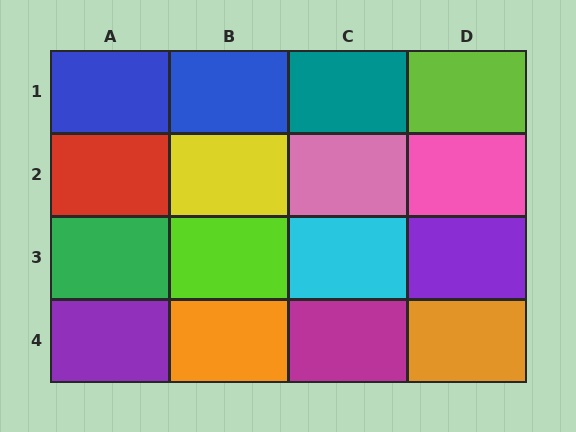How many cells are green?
1 cell is green.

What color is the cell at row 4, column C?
Magenta.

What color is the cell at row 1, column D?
Lime.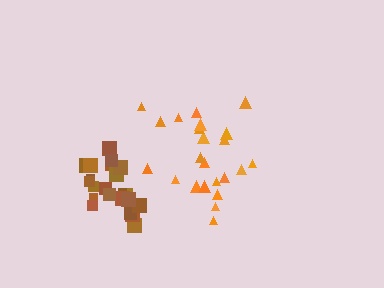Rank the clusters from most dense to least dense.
brown, orange.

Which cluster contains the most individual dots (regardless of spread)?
Brown (25).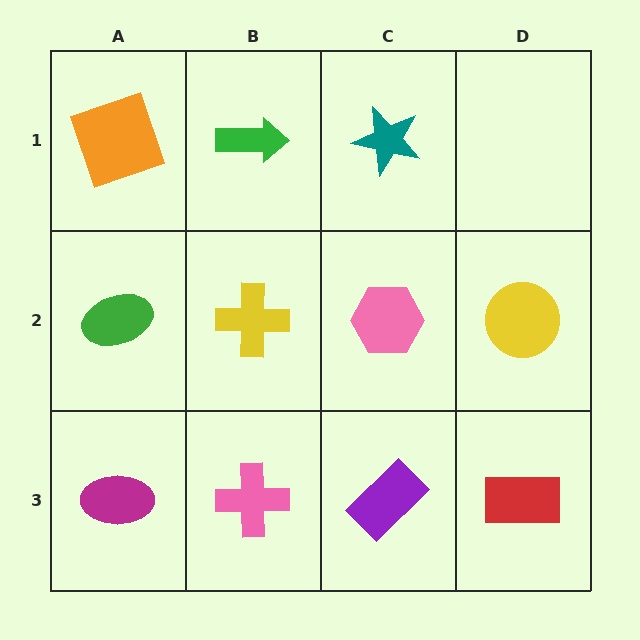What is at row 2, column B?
A yellow cross.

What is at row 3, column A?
A magenta ellipse.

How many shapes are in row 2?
4 shapes.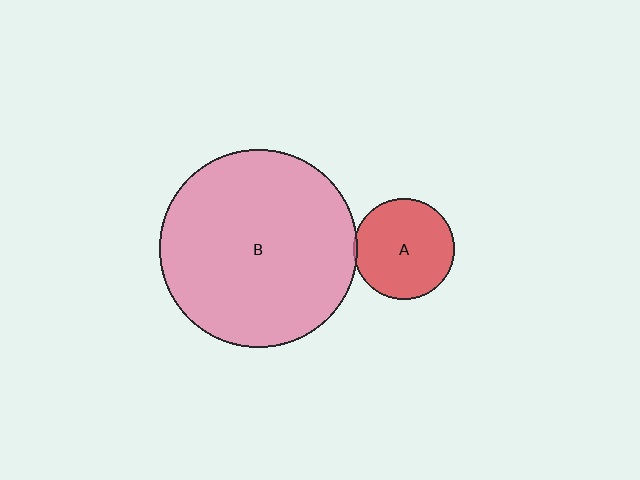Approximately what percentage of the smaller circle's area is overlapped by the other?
Approximately 5%.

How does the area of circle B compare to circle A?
Approximately 3.8 times.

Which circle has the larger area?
Circle B (pink).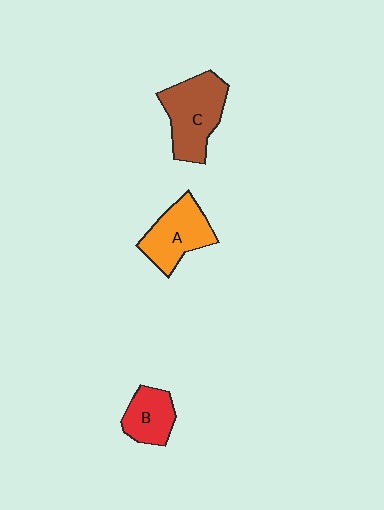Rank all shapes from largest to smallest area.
From largest to smallest: C (brown), A (orange), B (red).